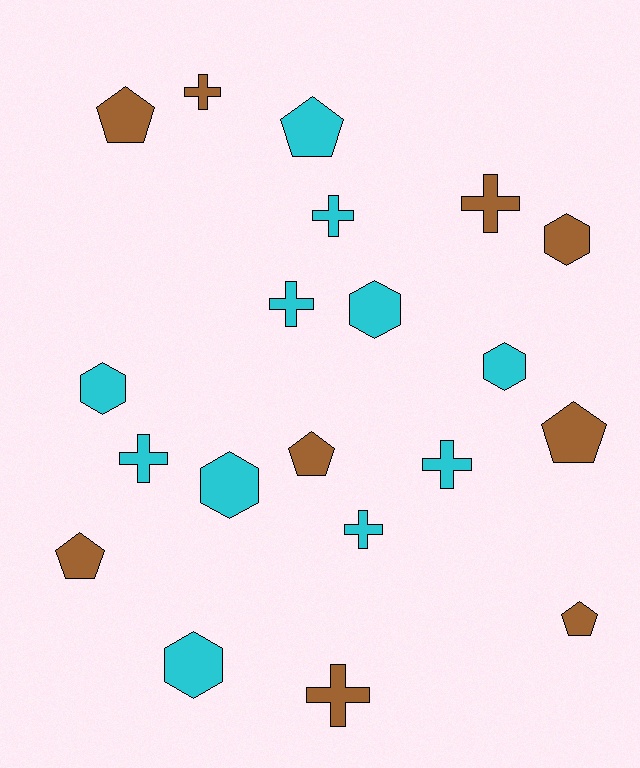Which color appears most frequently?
Cyan, with 11 objects.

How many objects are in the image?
There are 20 objects.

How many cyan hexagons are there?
There are 5 cyan hexagons.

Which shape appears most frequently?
Cross, with 8 objects.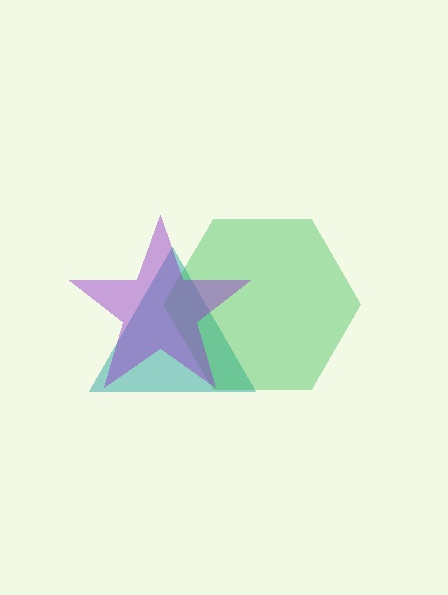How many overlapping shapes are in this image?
There are 3 overlapping shapes in the image.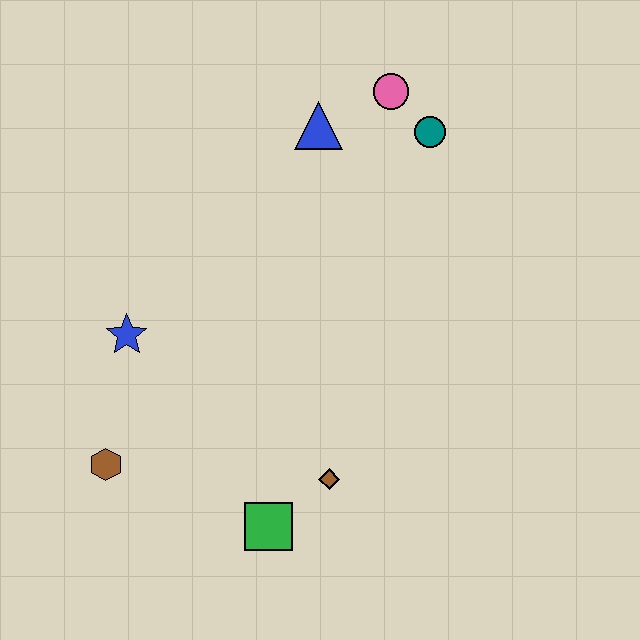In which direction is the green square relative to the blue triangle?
The green square is below the blue triangle.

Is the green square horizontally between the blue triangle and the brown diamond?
No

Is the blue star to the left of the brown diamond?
Yes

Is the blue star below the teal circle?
Yes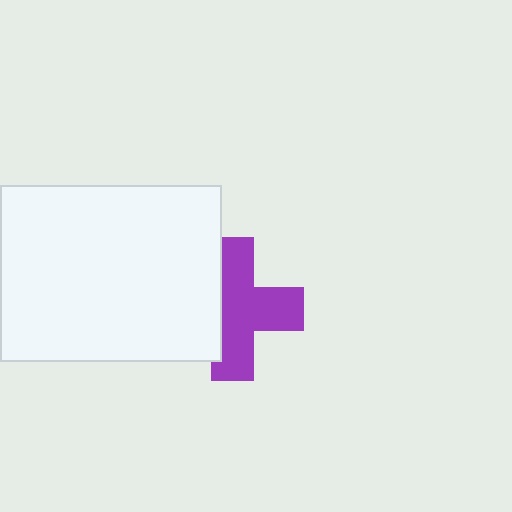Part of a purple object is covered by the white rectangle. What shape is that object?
It is a cross.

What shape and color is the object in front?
The object in front is a white rectangle.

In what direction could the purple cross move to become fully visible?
The purple cross could move right. That would shift it out from behind the white rectangle entirely.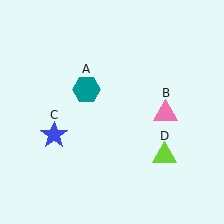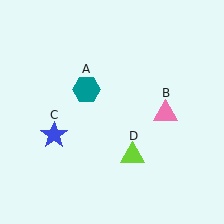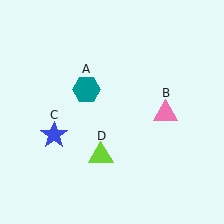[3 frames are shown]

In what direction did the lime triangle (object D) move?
The lime triangle (object D) moved left.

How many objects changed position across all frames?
1 object changed position: lime triangle (object D).